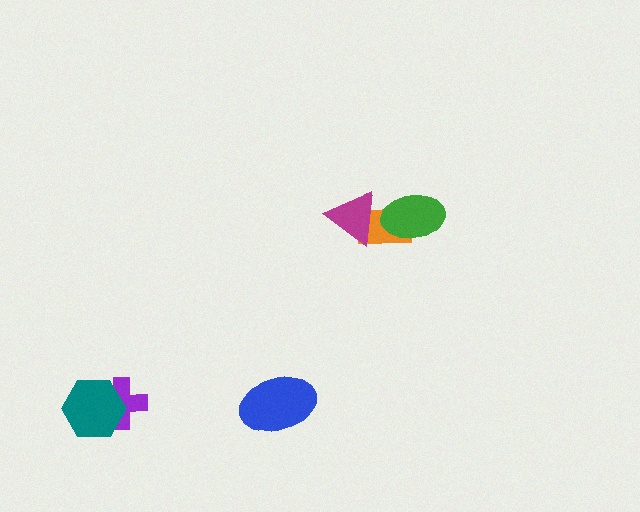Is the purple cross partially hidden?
Yes, it is partially covered by another shape.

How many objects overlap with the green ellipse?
1 object overlaps with the green ellipse.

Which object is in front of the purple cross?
The teal hexagon is in front of the purple cross.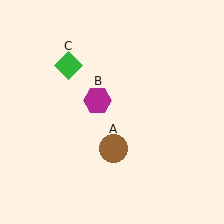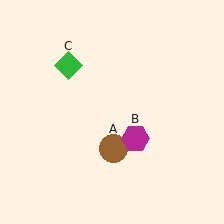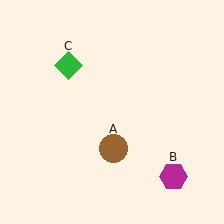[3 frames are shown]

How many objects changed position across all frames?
1 object changed position: magenta hexagon (object B).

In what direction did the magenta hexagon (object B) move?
The magenta hexagon (object B) moved down and to the right.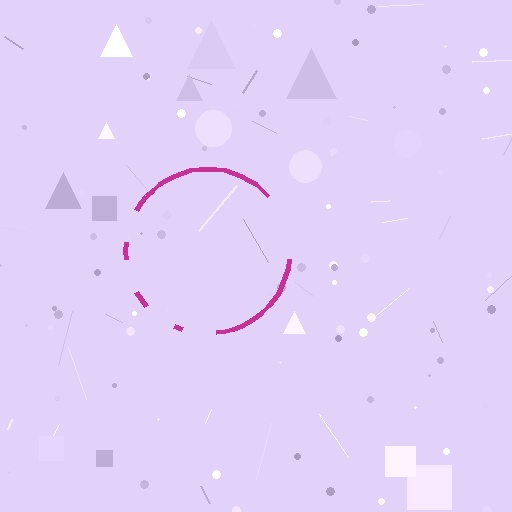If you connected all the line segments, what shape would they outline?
They would outline a circle.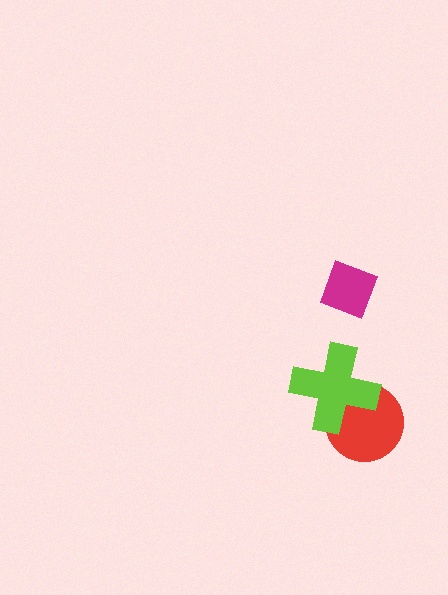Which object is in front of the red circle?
The lime cross is in front of the red circle.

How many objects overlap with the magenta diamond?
0 objects overlap with the magenta diamond.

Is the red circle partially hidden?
Yes, it is partially covered by another shape.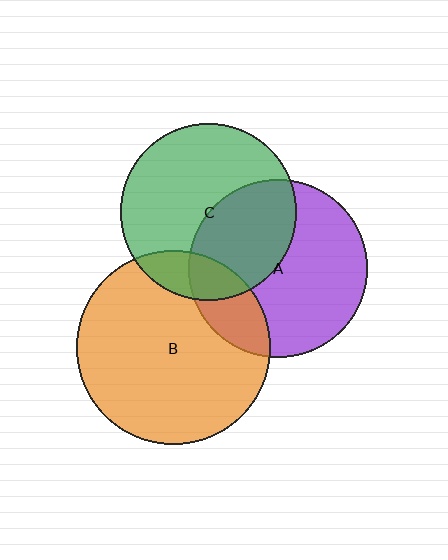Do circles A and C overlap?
Yes.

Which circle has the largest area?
Circle B (orange).